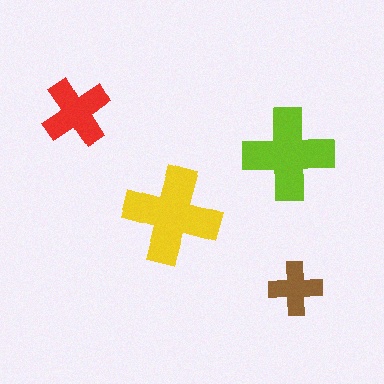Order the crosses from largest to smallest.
the yellow one, the lime one, the red one, the brown one.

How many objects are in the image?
There are 4 objects in the image.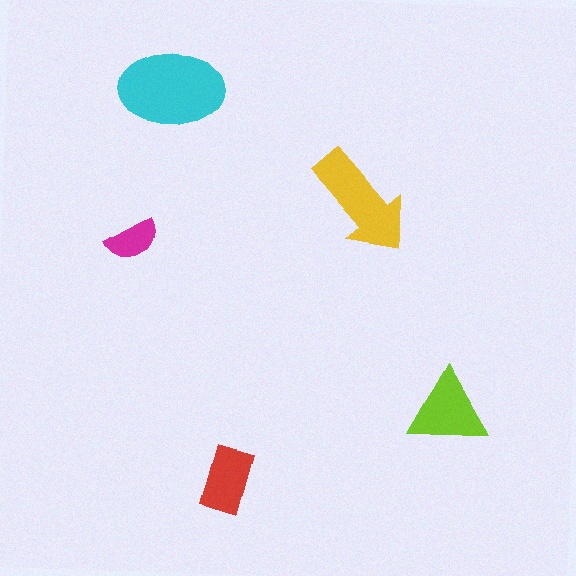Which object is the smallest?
The magenta semicircle.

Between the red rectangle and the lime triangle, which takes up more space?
The lime triangle.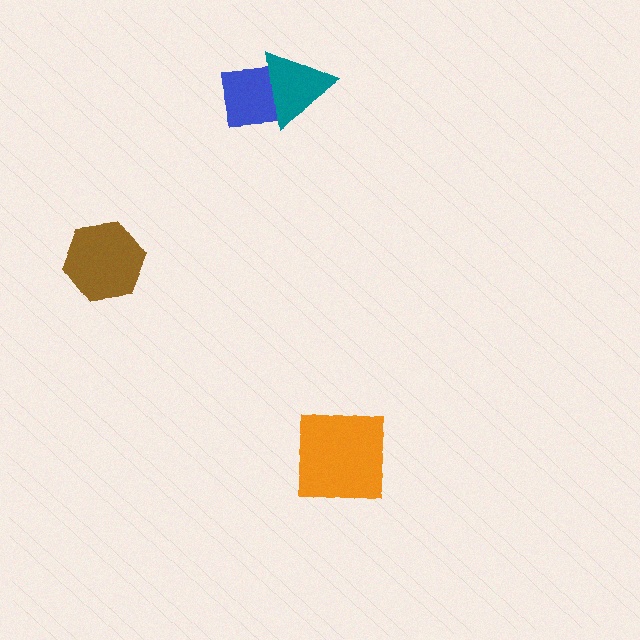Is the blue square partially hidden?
Yes, it is partially covered by another shape.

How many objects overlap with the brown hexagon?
0 objects overlap with the brown hexagon.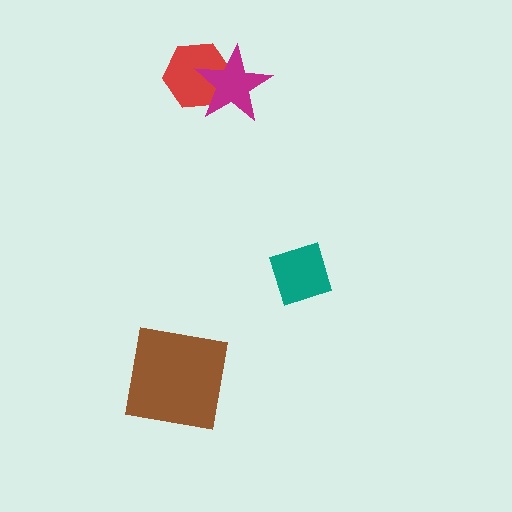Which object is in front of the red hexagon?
The magenta star is in front of the red hexagon.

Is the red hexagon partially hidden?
Yes, it is partially covered by another shape.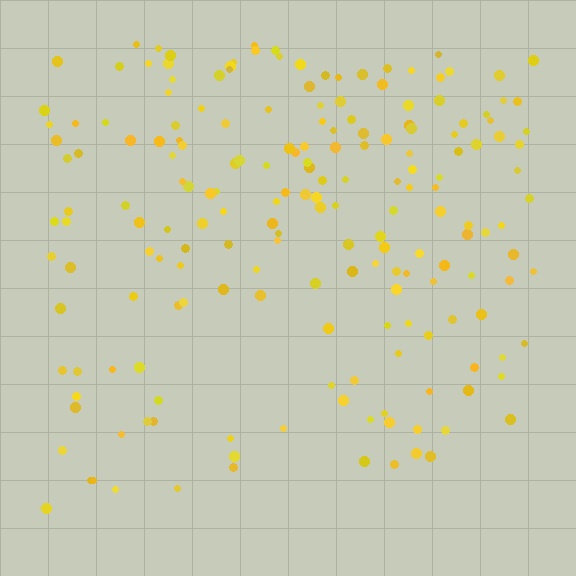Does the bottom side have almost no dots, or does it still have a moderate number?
Still a moderate number, just noticeably fewer than the top.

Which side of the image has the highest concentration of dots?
The top.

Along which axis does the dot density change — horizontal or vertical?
Vertical.